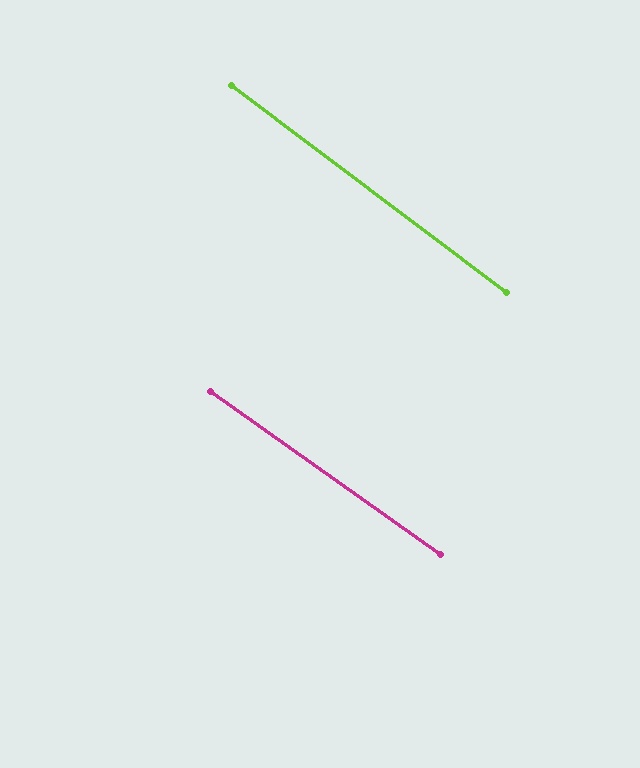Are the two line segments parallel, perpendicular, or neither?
Parallel — their directions differ by only 1.7°.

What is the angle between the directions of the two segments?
Approximately 2 degrees.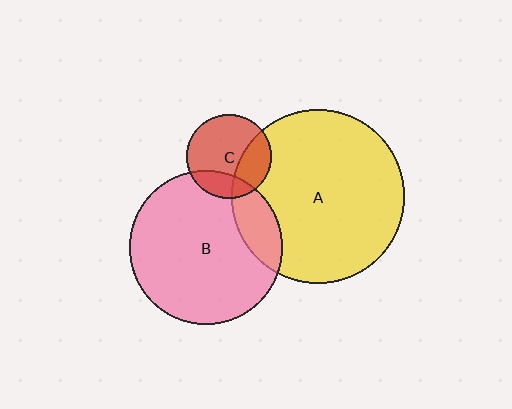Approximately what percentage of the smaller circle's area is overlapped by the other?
Approximately 15%.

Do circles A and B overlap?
Yes.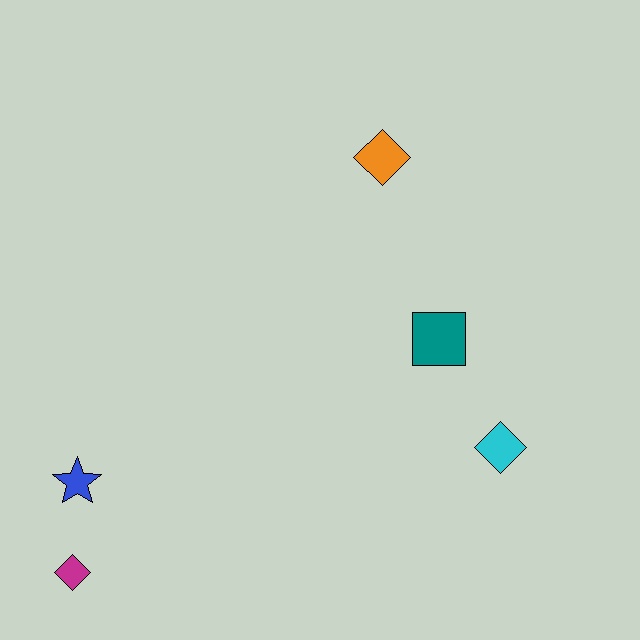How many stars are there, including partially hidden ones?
There is 1 star.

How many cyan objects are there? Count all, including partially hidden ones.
There is 1 cyan object.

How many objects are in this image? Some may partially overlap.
There are 5 objects.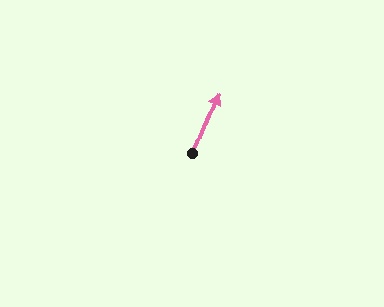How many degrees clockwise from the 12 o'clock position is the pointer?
Approximately 22 degrees.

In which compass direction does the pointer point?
North.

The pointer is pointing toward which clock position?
Roughly 1 o'clock.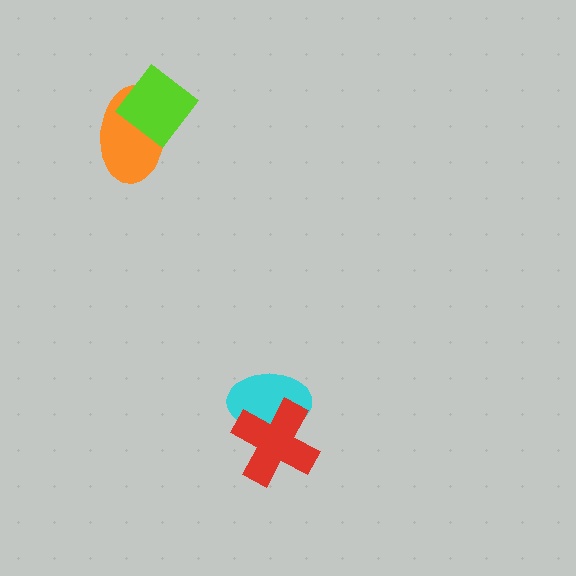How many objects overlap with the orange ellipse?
1 object overlaps with the orange ellipse.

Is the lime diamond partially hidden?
No, no other shape covers it.